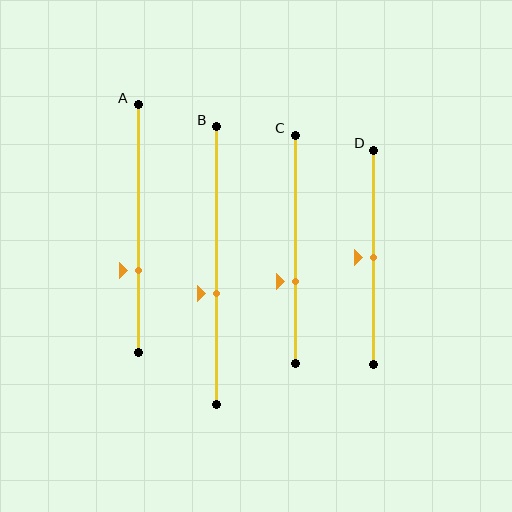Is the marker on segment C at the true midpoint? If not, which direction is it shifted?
No, the marker on segment C is shifted downward by about 14% of the segment length.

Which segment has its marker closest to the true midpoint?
Segment D has its marker closest to the true midpoint.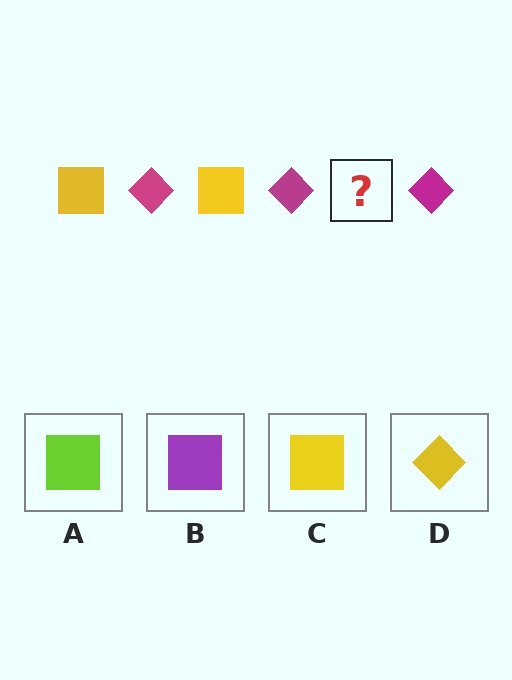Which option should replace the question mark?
Option C.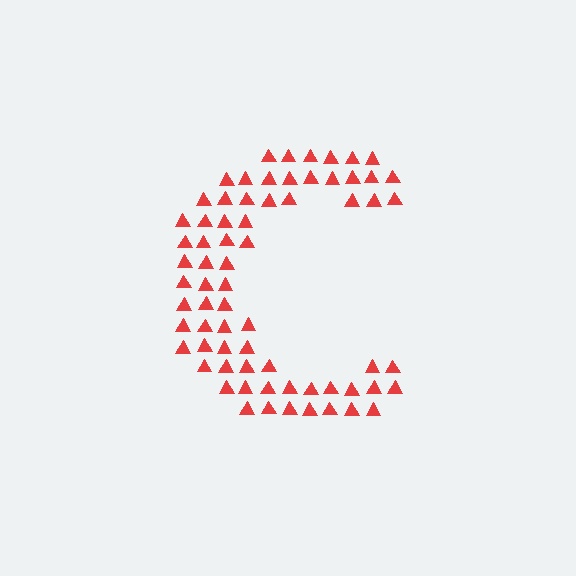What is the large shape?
The large shape is the letter C.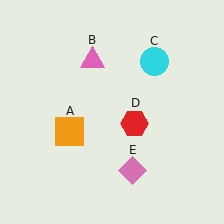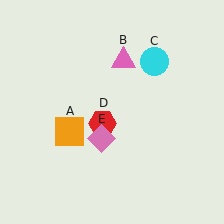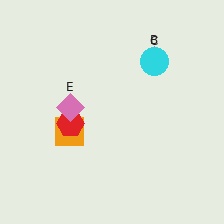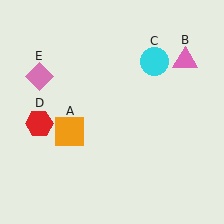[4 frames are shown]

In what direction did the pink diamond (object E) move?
The pink diamond (object E) moved up and to the left.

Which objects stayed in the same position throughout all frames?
Orange square (object A) and cyan circle (object C) remained stationary.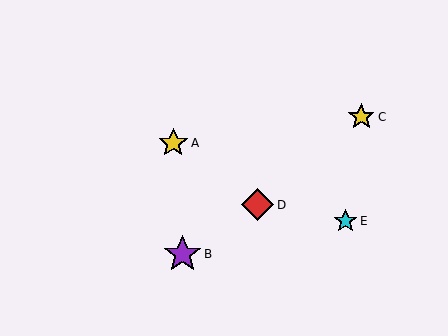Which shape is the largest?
The purple star (labeled B) is the largest.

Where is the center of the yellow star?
The center of the yellow star is at (173, 143).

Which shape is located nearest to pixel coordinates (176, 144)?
The yellow star (labeled A) at (173, 143) is nearest to that location.